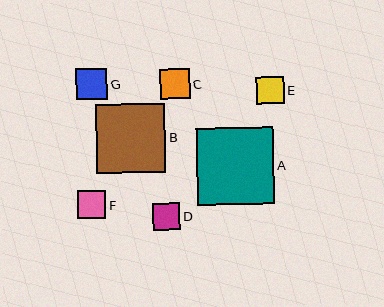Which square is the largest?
Square A is the largest with a size of approximately 77 pixels.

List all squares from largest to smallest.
From largest to smallest: A, B, G, C, F, D, E.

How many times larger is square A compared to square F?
Square A is approximately 2.7 times the size of square F.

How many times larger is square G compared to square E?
Square G is approximately 1.1 times the size of square E.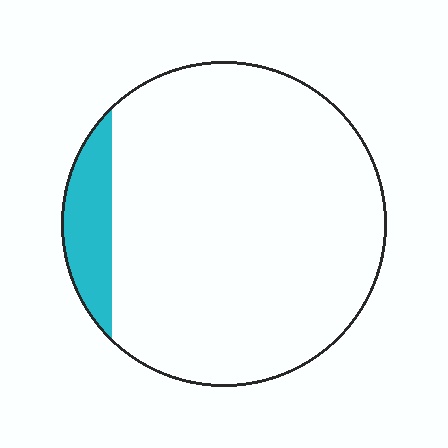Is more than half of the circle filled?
No.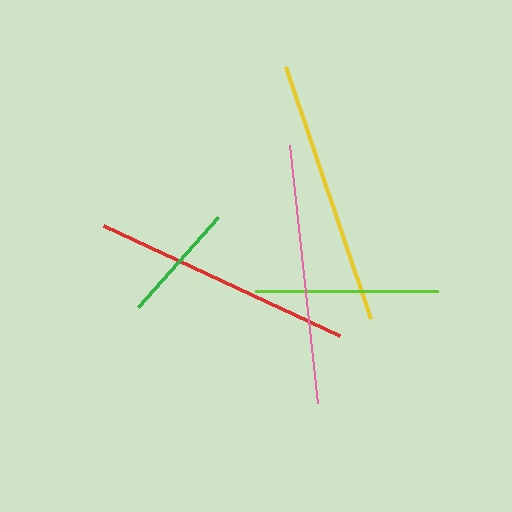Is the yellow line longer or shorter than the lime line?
The yellow line is longer than the lime line.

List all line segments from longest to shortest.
From longest to shortest: yellow, red, pink, lime, green.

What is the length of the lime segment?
The lime segment is approximately 183 pixels long.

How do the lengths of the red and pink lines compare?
The red and pink lines are approximately the same length.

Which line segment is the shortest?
The green line is the shortest at approximately 121 pixels.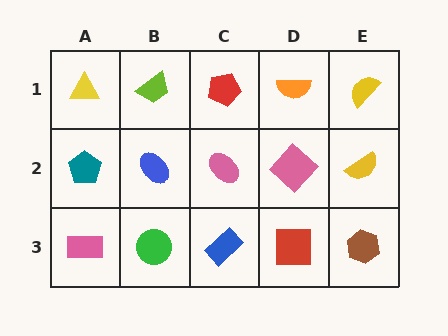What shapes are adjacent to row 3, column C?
A pink ellipse (row 2, column C), a green circle (row 3, column B), a red square (row 3, column D).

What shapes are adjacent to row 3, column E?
A yellow semicircle (row 2, column E), a red square (row 3, column D).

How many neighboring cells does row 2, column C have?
4.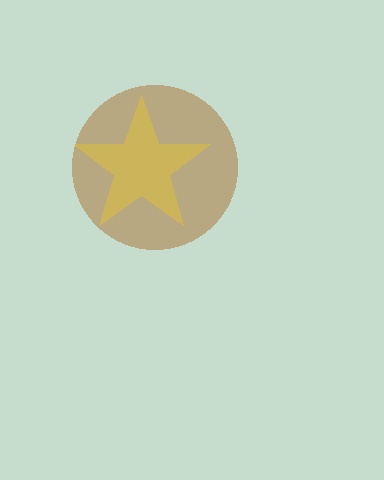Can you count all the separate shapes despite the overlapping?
Yes, there are 2 separate shapes.